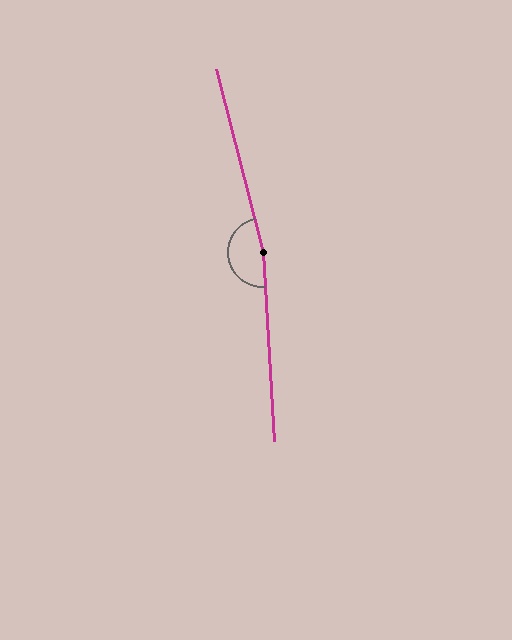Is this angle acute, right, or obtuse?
It is obtuse.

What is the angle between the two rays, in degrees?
Approximately 169 degrees.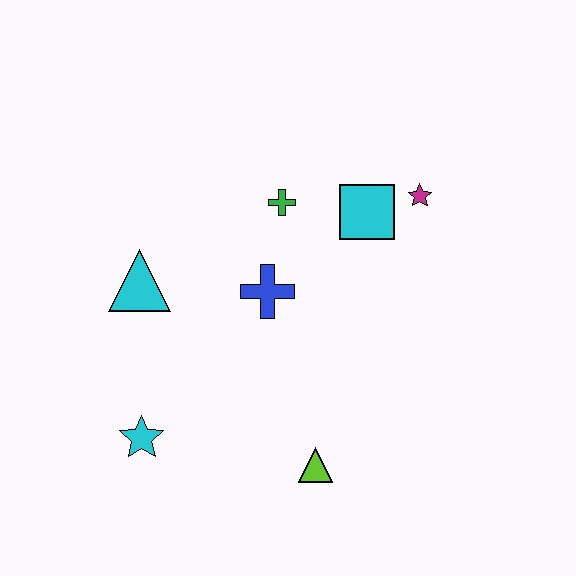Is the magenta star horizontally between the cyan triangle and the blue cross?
No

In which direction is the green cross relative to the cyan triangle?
The green cross is to the right of the cyan triangle.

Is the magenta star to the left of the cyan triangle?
No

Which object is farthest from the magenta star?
The cyan star is farthest from the magenta star.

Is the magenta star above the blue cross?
Yes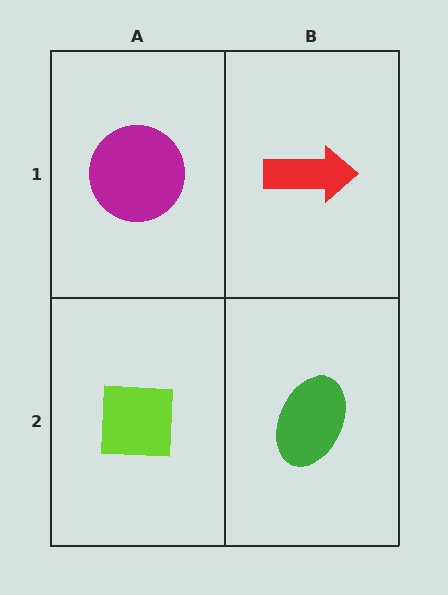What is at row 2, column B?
A green ellipse.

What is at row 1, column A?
A magenta circle.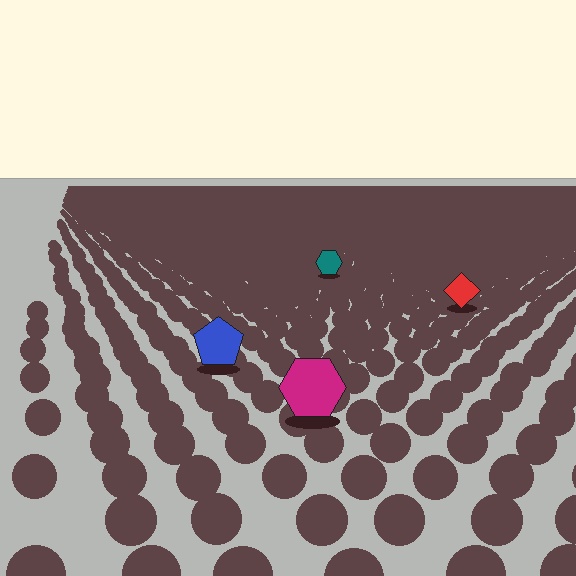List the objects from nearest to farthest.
From nearest to farthest: the magenta hexagon, the blue pentagon, the red diamond, the teal hexagon.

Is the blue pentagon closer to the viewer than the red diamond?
Yes. The blue pentagon is closer — you can tell from the texture gradient: the ground texture is coarser near it.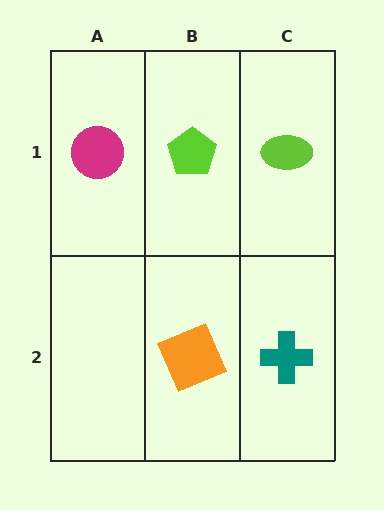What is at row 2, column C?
A teal cross.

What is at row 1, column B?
A lime pentagon.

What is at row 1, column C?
A lime ellipse.